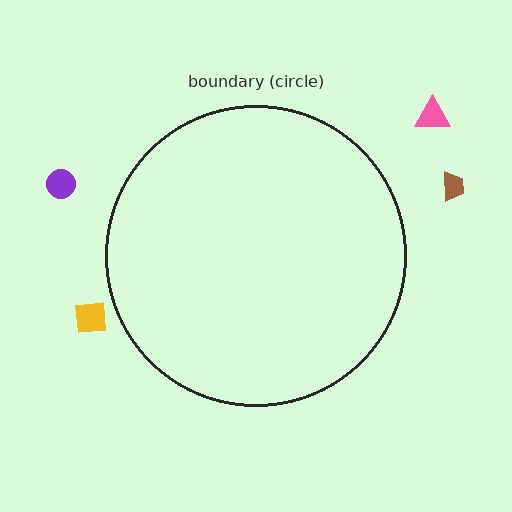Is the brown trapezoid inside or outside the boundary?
Outside.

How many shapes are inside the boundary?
0 inside, 4 outside.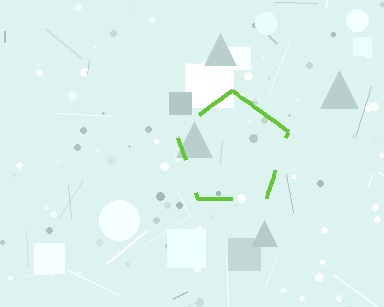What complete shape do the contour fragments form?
The contour fragments form a pentagon.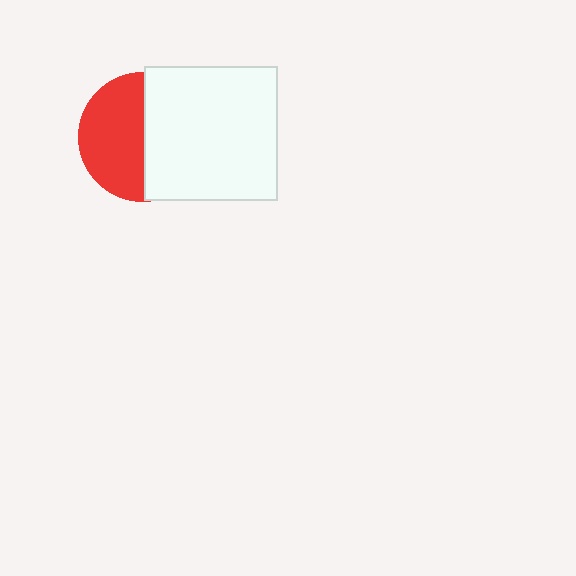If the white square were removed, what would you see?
You would see the complete red circle.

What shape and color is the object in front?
The object in front is a white square.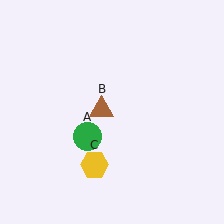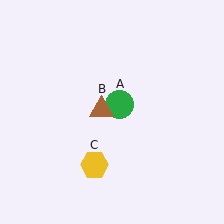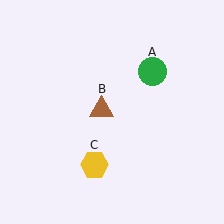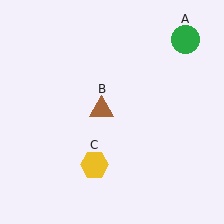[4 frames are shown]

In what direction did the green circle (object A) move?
The green circle (object A) moved up and to the right.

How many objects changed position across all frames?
1 object changed position: green circle (object A).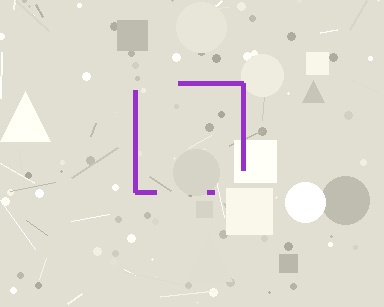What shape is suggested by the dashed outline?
The dashed outline suggests a square.